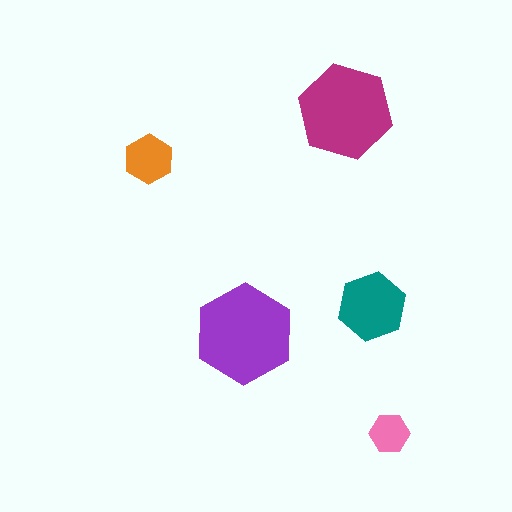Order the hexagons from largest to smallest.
the purple one, the magenta one, the teal one, the orange one, the pink one.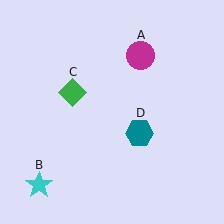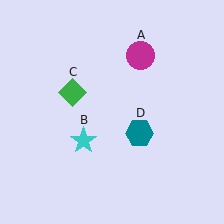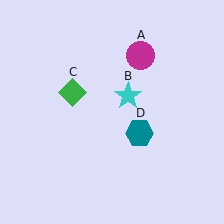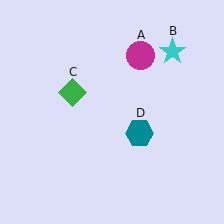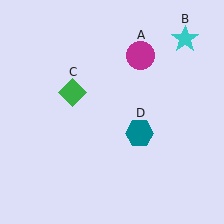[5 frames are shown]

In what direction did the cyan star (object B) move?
The cyan star (object B) moved up and to the right.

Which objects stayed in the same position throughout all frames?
Magenta circle (object A) and green diamond (object C) and teal hexagon (object D) remained stationary.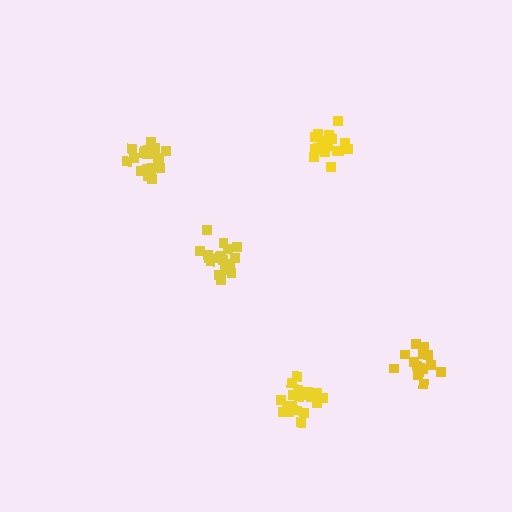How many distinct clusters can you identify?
There are 5 distinct clusters.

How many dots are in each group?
Group 1: 18 dots, Group 2: 19 dots, Group 3: 16 dots, Group 4: 21 dots, Group 5: 21 dots (95 total).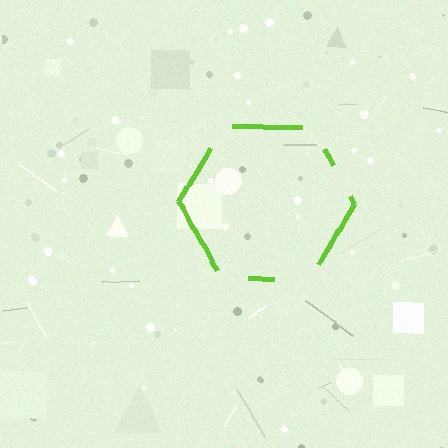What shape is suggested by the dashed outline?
The dashed outline suggests a hexagon.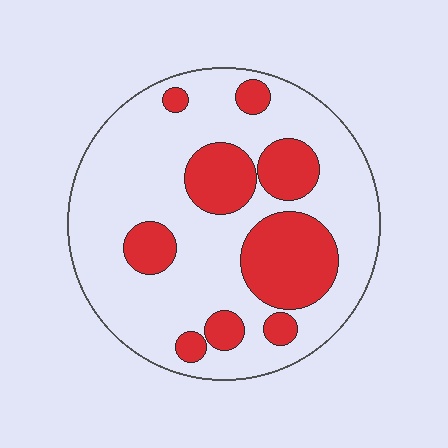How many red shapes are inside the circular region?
9.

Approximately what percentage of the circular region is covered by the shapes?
Approximately 30%.